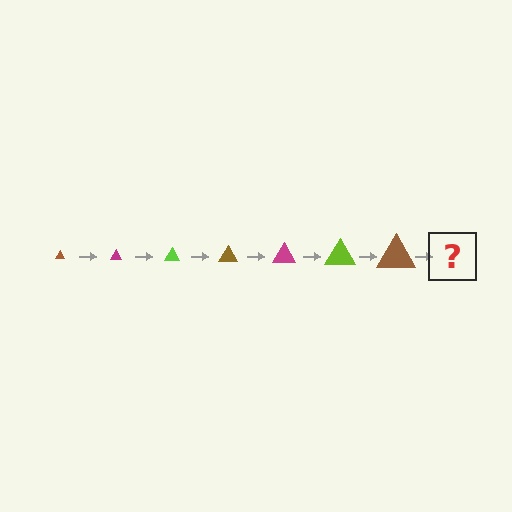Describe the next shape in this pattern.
It should be a magenta triangle, larger than the previous one.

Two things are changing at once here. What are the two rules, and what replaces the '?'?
The two rules are that the triangle grows larger each step and the color cycles through brown, magenta, and lime. The '?' should be a magenta triangle, larger than the previous one.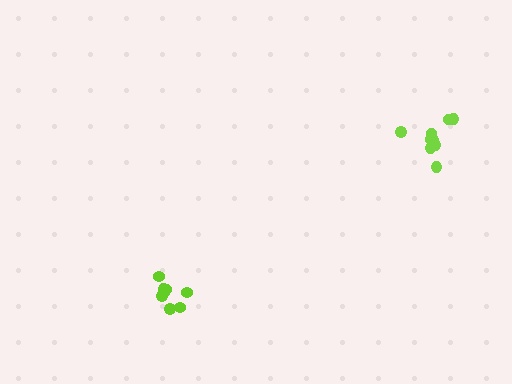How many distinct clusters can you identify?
There are 2 distinct clusters.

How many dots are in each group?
Group 1: 8 dots, Group 2: 9 dots (17 total).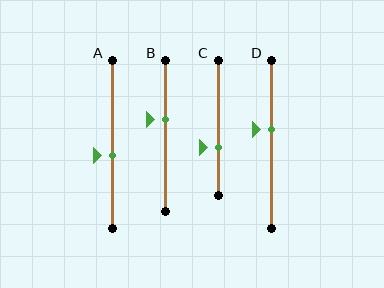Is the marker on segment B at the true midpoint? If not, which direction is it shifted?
No, the marker on segment B is shifted upward by about 10% of the segment length.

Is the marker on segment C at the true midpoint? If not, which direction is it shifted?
No, the marker on segment C is shifted downward by about 14% of the segment length.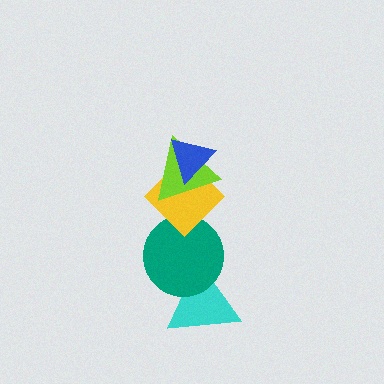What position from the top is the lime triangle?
The lime triangle is 2nd from the top.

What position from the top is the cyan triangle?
The cyan triangle is 5th from the top.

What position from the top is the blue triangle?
The blue triangle is 1st from the top.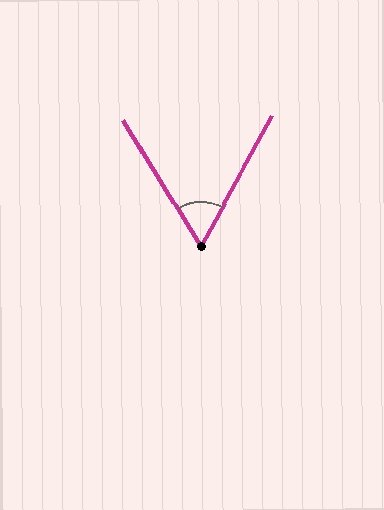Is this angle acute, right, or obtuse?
It is acute.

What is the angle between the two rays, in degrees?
Approximately 60 degrees.